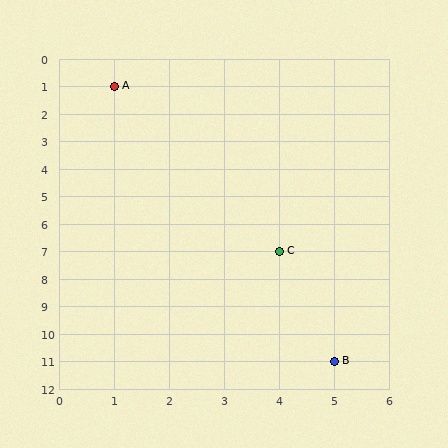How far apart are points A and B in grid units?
Points A and B are 4 columns and 10 rows apart (about 10.8 grid units diagonally).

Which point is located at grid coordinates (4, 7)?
Point C is at (4, 7).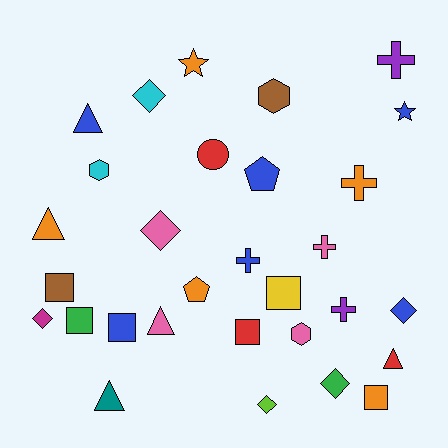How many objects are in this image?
There are 30 objects.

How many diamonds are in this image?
There are 6 diamonds.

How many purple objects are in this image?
There are 2 purple objects.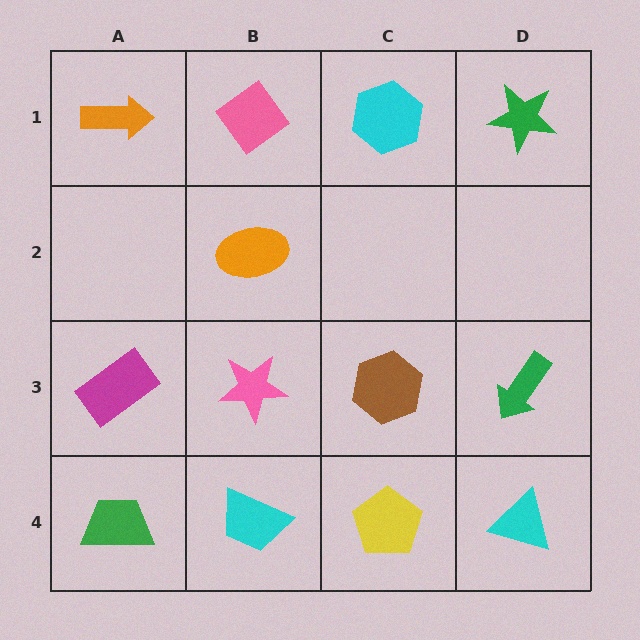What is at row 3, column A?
A magenta rectangle.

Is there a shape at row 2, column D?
No, that cell is empty.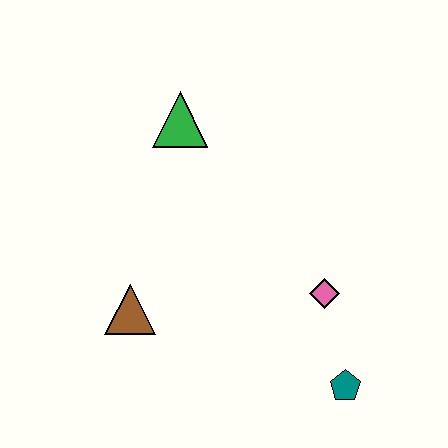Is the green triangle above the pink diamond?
Yes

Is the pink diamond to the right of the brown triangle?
Yes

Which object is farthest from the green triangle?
The teal pentagon is farthest from the green triangle.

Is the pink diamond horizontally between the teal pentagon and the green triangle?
Yes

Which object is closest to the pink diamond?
The teal pentagon is closest to the pink diamond.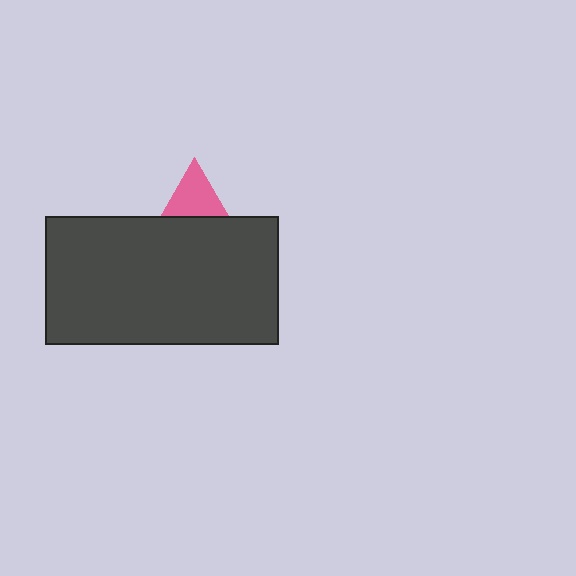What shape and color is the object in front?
The object in front is a dark gray rectangle.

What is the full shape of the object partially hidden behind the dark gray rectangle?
The partially hidden object is a pink triangle.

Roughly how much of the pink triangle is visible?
A small part of it is visible (roughly 30%).